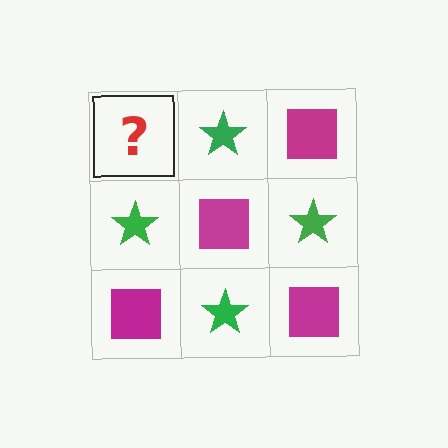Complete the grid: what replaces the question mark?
The question mark should be replaced with a magenta square.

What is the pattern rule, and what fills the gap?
The rule is that it alternates magenta square and green star in a checkerboard pattern. The gap should be filled with a magenta square.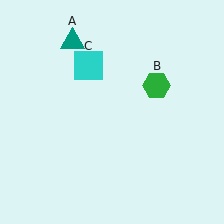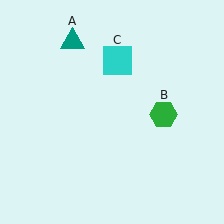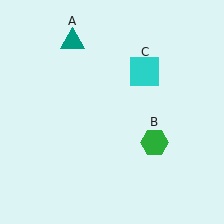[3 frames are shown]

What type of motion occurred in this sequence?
The green hexagon (object B), cyan square (object C) rotated clockwise around the center of the scene.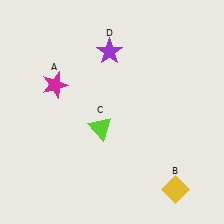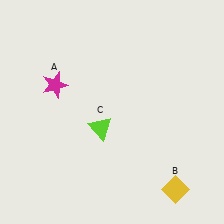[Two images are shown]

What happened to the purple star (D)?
The purple star (D) was removed in Image 2. It was in the top-left area of Image 1.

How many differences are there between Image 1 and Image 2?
There is 1 difference between the two images.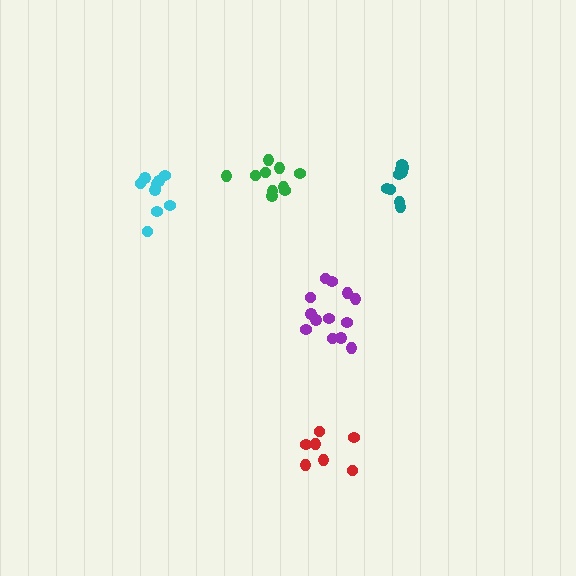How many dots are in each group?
Group 1: 9 dots, Group 2: 13 dots, Group 3: 10 dots, Group 4: 9 dots, Group 5: 7 dots (48 total).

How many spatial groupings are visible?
There are 5 spatial groupings.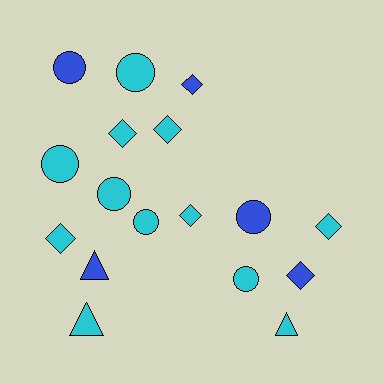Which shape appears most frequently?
Circle, with 7 objects.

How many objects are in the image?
There are 17 objects.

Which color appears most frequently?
Cyan, with 12 objects.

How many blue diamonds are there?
There are 2 blue diamonds.